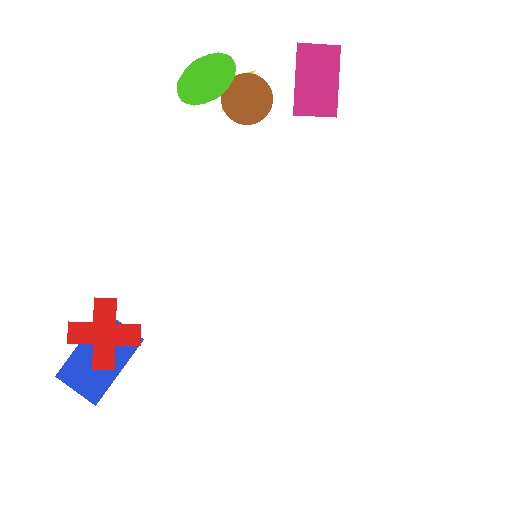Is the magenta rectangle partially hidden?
No, no other shape covers it.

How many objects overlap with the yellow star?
2 objects overlap with the yellow star.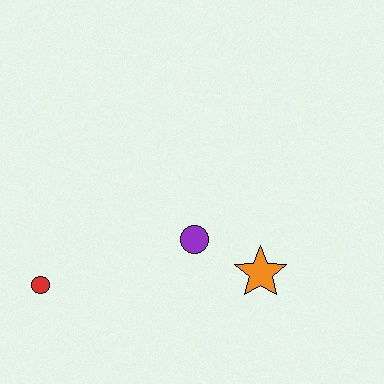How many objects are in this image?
There are 3 objects.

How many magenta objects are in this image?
There are no magenta objects.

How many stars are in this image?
There is 1 star.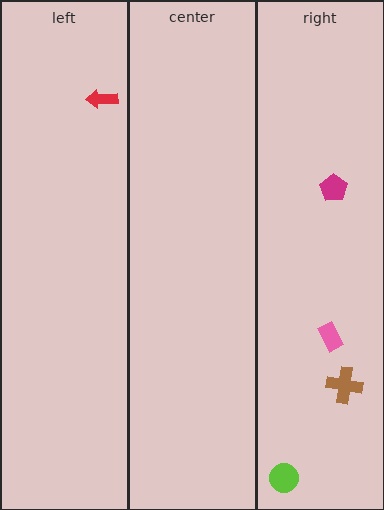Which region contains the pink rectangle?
The right region.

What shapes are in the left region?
The red arrow.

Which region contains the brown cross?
The right region.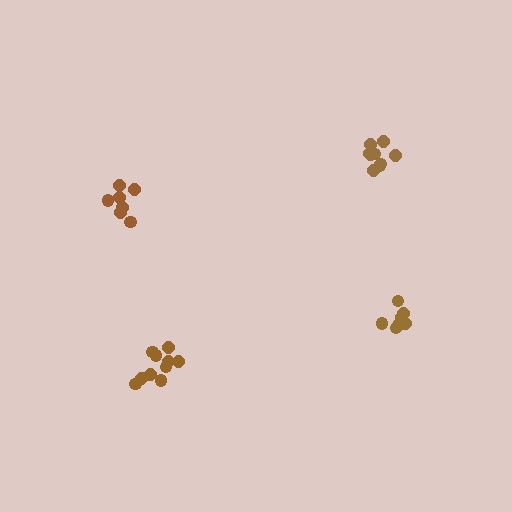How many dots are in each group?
Group 1: 10 dots, Group 2: 9 dots, Group 3: 7 dots, Group 4: 7 dots (33 total).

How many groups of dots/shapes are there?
There are 4 groups.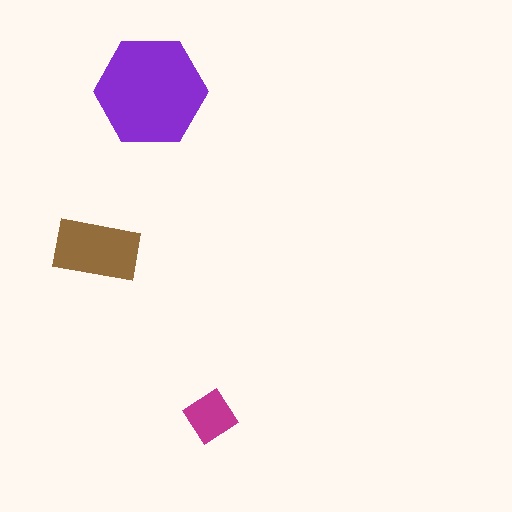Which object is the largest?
The purple hexagon.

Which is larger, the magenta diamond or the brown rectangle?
The brown rectangle.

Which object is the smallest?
The magenta diamond.